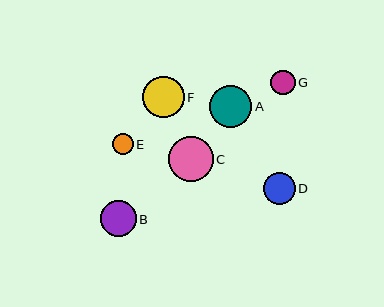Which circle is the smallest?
Circle E is the smallest with a size of approximately 21 pixels.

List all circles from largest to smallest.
From largest to smallest: C, A, F, B, D, G, E.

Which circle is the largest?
Circle C is the largest with a size of approximately 45 pixels.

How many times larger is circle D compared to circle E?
Circle D is approximately 1.5 times the size of circle E.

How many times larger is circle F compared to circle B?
Circle F is approximately 1.2 times the size of circle B.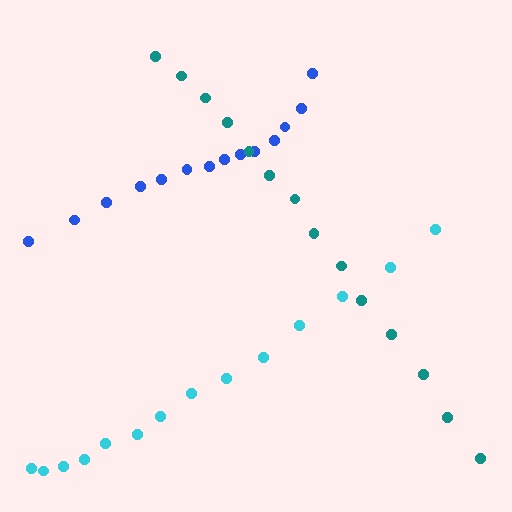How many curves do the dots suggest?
There are 3 distinct paths.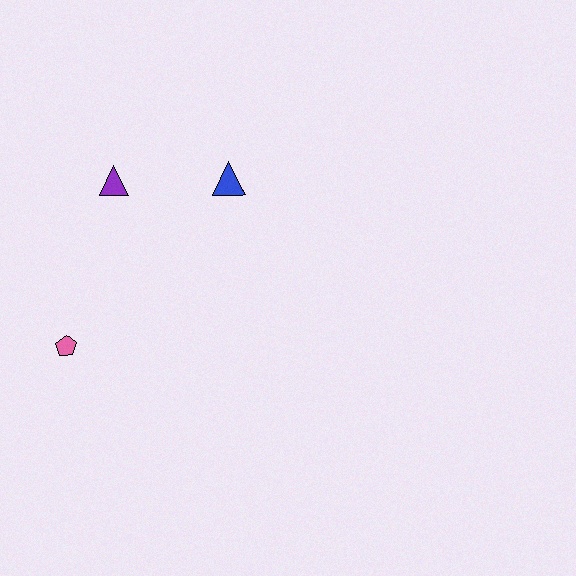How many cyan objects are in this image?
There are no cyan objects.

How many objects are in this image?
There are 3 objects.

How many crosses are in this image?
There are no crosses.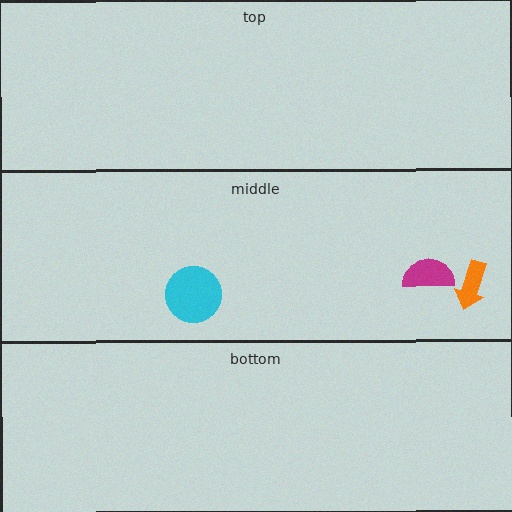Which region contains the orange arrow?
The middle region.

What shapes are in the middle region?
The orange arrow, the cyan circle, the magenta semicircle.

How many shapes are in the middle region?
3.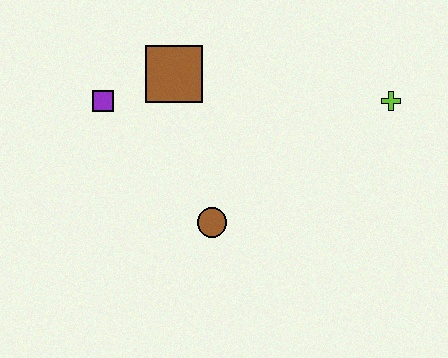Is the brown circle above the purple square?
No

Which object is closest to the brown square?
The purple square is closest to the brown square.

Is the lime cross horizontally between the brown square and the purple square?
No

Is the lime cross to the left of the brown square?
No